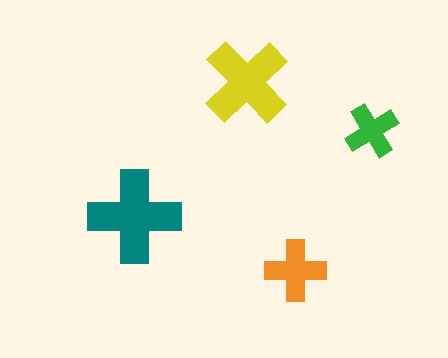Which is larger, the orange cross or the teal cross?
The teal one.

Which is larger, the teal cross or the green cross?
The teal one.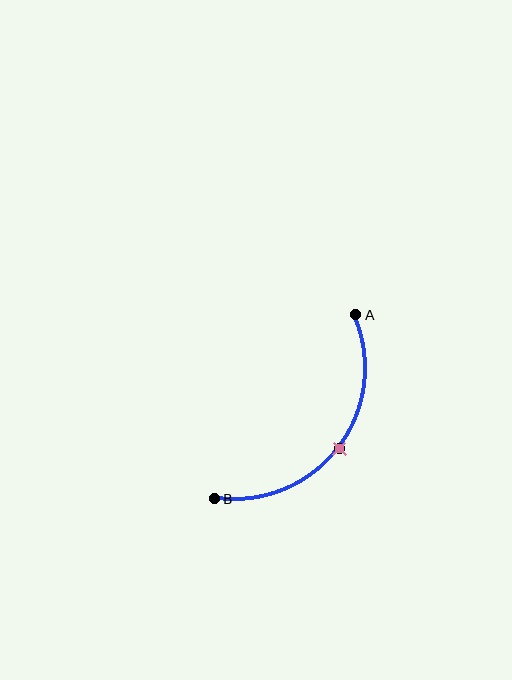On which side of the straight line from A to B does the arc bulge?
The arc bulges below and to the right of the straight line connecting A and B.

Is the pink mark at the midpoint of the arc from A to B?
Yes. The pink mark lies on the arc at equal arc-length from both A and B — it is the arc midpoint.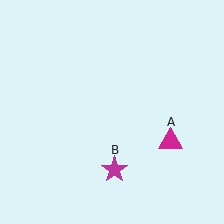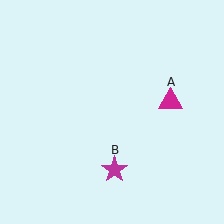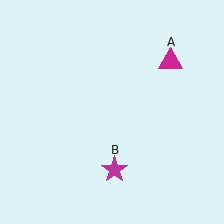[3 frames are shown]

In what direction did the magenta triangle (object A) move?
The magenta triangle (object A) moved up.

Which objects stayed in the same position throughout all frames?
Magenta star (object B) remained stationary.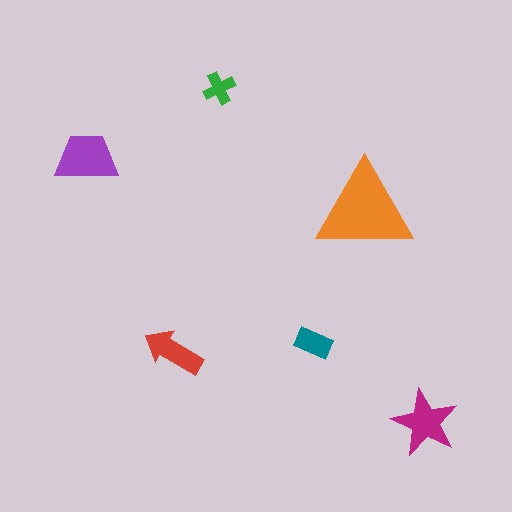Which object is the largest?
The orange triangle.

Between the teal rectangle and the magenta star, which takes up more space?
The magenta star.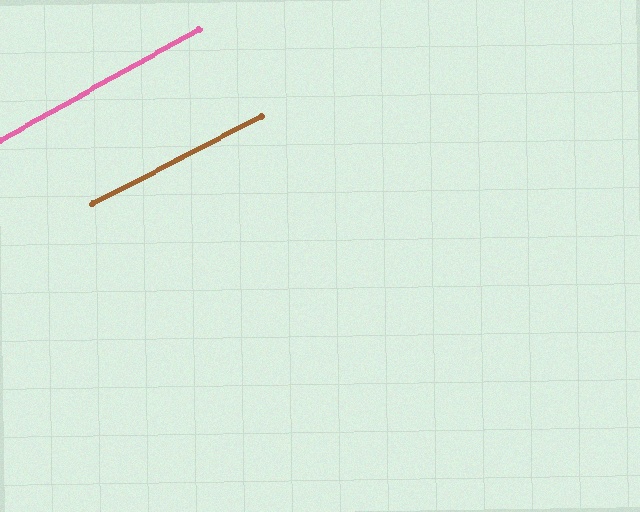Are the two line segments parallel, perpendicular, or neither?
Parallel — their directions differ by only 1.8°.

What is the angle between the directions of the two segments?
Approximately 2 degrees.